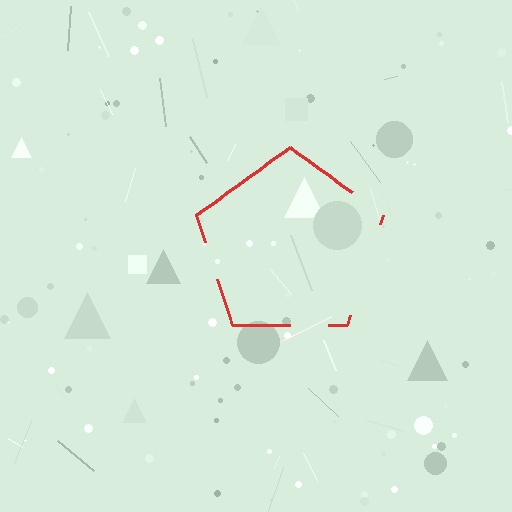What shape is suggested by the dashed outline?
The dashed outline suggests a pentagon.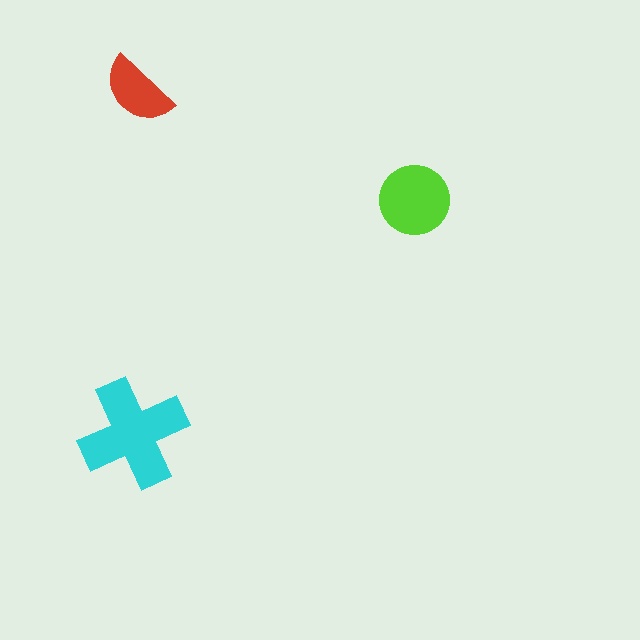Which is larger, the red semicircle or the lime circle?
The lime circle.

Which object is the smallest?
The red semicircle.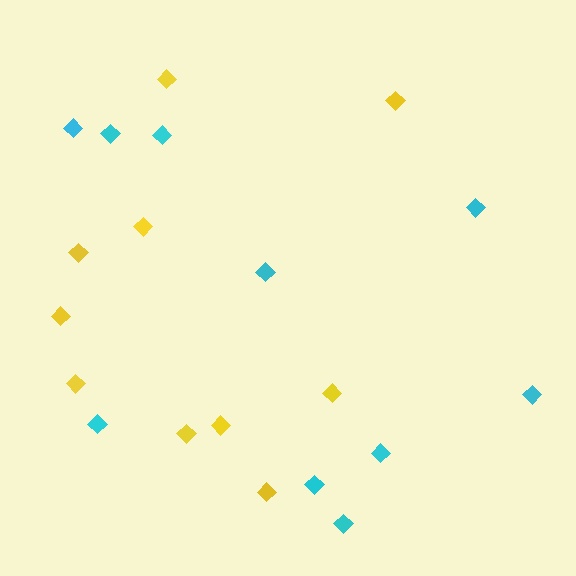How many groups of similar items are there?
There are 2 groups: one group of yellow diamonds (10) and one group of cyan diamonds (10).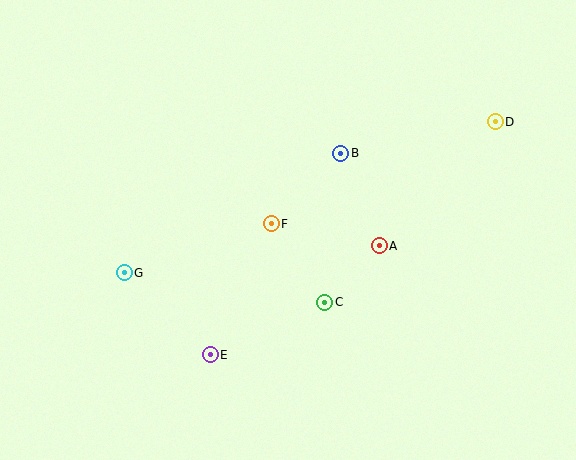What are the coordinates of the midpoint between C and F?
The midpoint between C and F is at (298, 263).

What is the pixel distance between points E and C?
The distance between E and C is 126 pixels.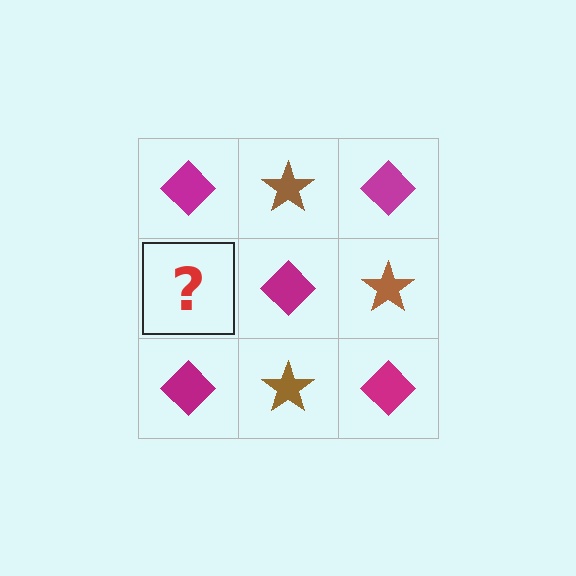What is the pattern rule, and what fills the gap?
The rule is that it alternates magenta diamond and brown star in a checkerboard pattern. The gap should be filled with a brown star.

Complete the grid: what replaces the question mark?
The question mark should be replaced with a brown star.